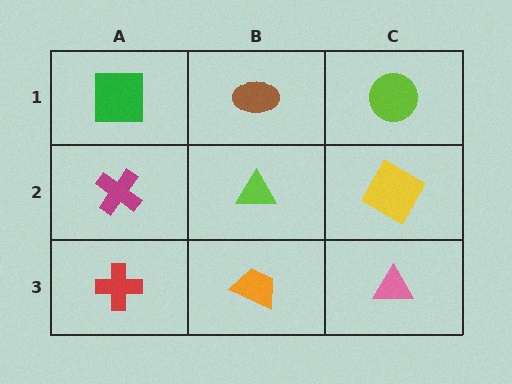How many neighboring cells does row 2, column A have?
3.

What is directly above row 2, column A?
A green square.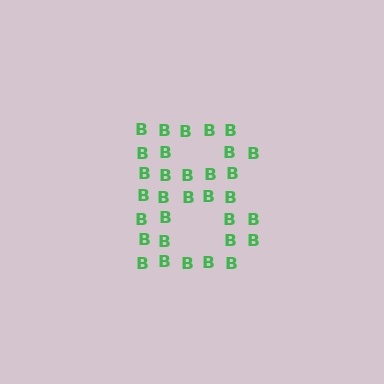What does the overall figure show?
The overall figure shows the letter B.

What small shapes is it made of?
It is made of small letter B's.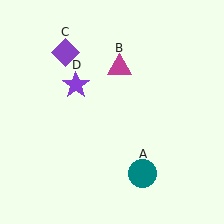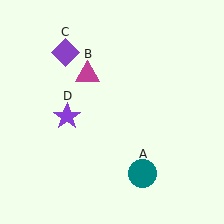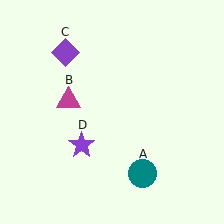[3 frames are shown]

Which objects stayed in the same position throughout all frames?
Teal circle (object A) and purple diamond (object C) remained stationary.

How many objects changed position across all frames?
2 objects changed position: magenta triangle (object B), purple star (object D).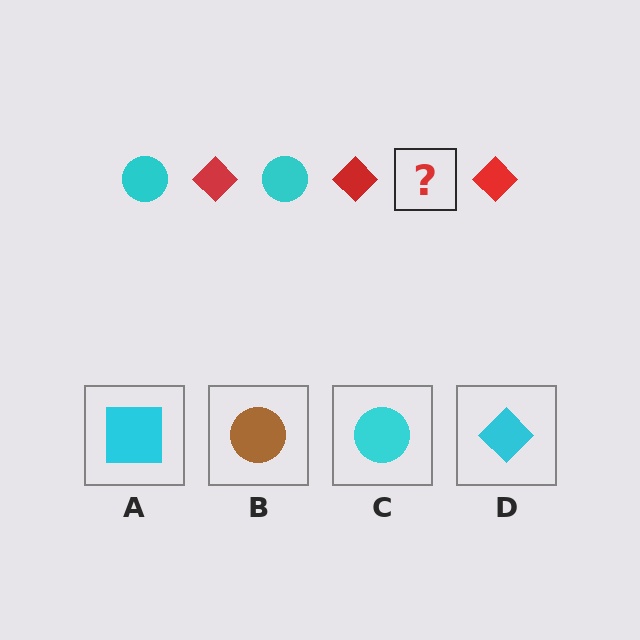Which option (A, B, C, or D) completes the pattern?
C.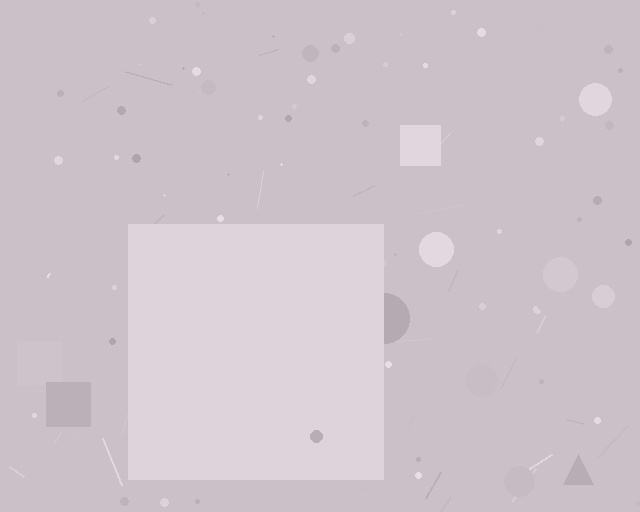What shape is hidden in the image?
A square is hidden in the image.